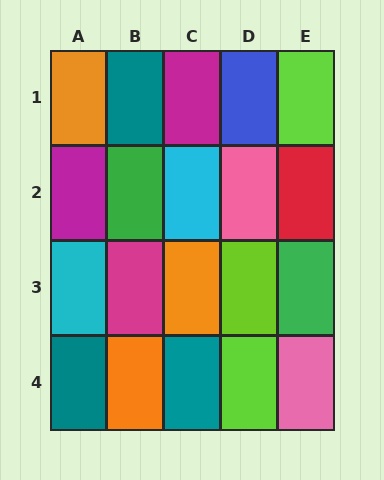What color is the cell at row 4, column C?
Teal.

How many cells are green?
2 cells are green.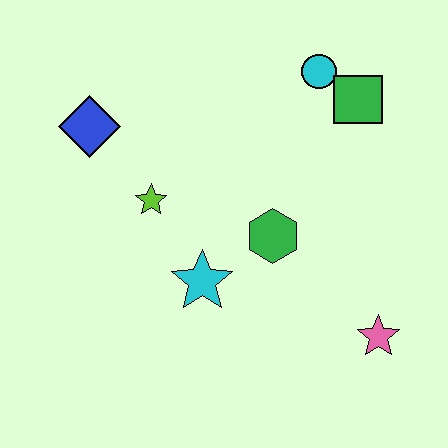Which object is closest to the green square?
The cyan circle is closest to the green square.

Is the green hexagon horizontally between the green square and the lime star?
Yes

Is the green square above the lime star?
Yes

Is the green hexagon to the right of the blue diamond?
Yes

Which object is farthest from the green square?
The blue diamond is farthest from the green square.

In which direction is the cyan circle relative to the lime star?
The cyan circle is to the right of the lime star.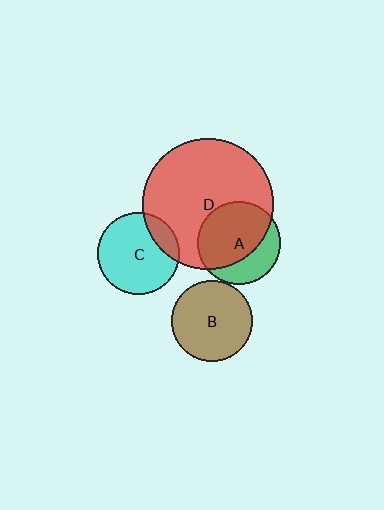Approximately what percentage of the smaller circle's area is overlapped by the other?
Approximately 65%.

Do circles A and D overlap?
Yes.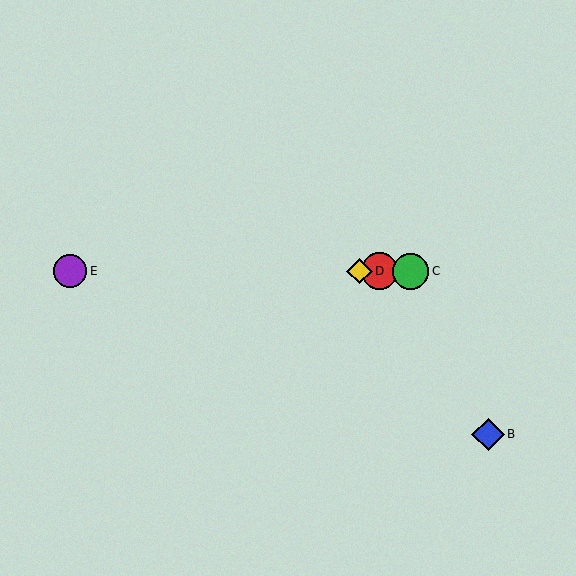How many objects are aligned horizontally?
4 objects (A, C, D, E) are aligned horizontally.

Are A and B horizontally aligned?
No, A is at y≈271 and B is at y≈435.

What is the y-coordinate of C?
Object C is at y≈271.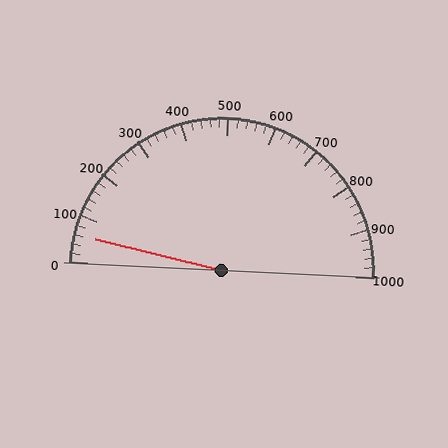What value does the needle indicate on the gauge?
The needle indicates approximately 60.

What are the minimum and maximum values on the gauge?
The gauge ranges from 0 to 1000.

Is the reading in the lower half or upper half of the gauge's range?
The reading is in the lower half of the range (0 to 1000).